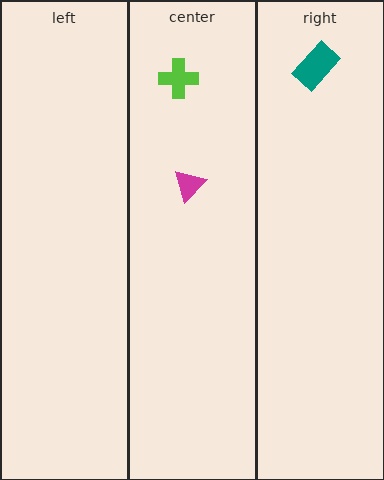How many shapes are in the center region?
2.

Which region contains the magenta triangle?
The center region.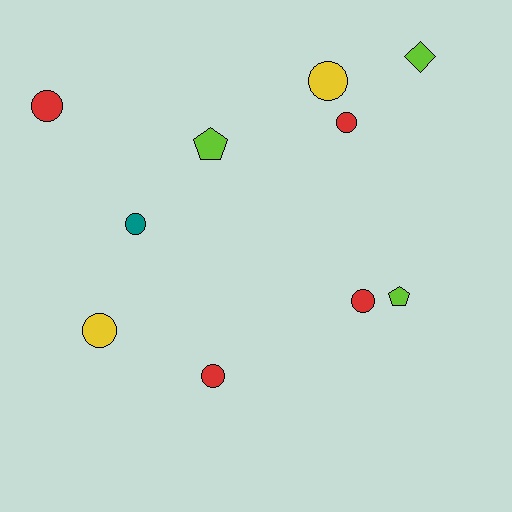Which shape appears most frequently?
Circle, with 7 objects.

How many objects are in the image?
There are 10 objects.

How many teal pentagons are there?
There are no teal pentagons.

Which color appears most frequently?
Red, with 4 objects.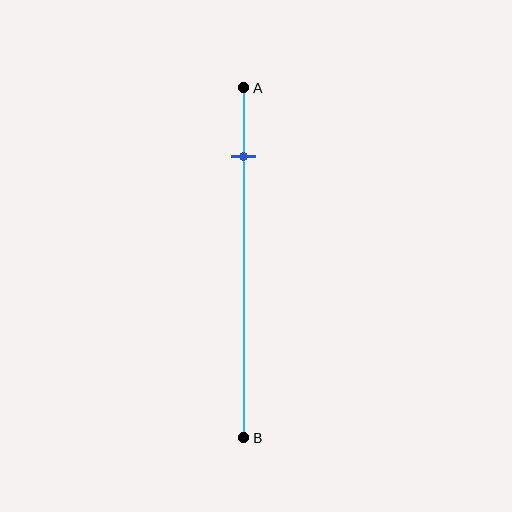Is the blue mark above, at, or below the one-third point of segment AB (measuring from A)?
The blue mark is above the one-third point of segment AB.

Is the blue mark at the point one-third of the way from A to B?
No, the mark is at about 20% from A, not at the 33% one-third point.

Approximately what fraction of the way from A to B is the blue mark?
The blue mark is approximately 20% of the way from A to B.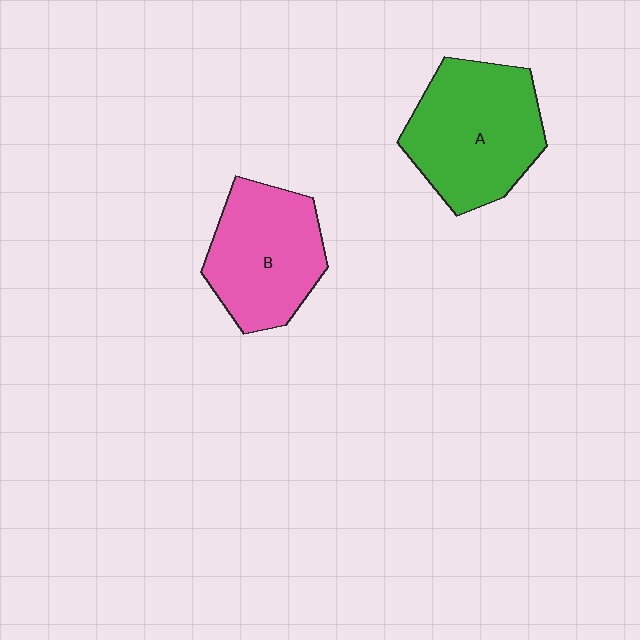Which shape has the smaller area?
Shape B (pink).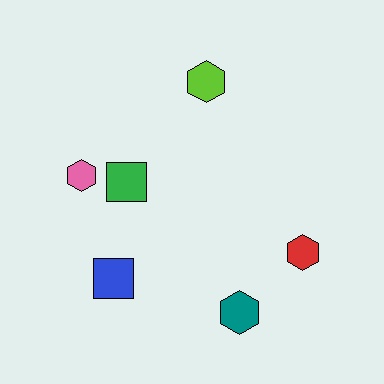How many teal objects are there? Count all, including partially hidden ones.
There is 1 teal object.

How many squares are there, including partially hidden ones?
There are 2 squares.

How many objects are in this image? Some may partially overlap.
There are 6 objects.